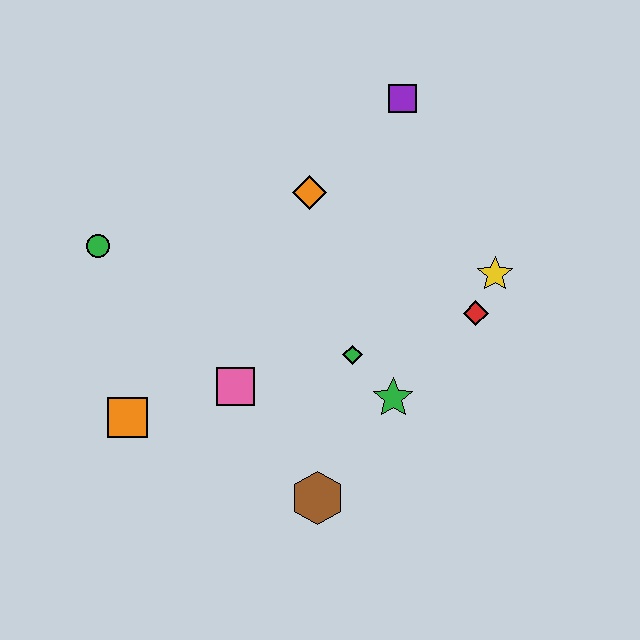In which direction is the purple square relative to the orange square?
The purple square is above the orange square.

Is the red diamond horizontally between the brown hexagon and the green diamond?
No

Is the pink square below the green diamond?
Yes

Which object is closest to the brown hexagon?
The green star is closest to the brown hexagon.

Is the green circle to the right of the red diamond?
No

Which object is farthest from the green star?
The green circle is farthest from the green star.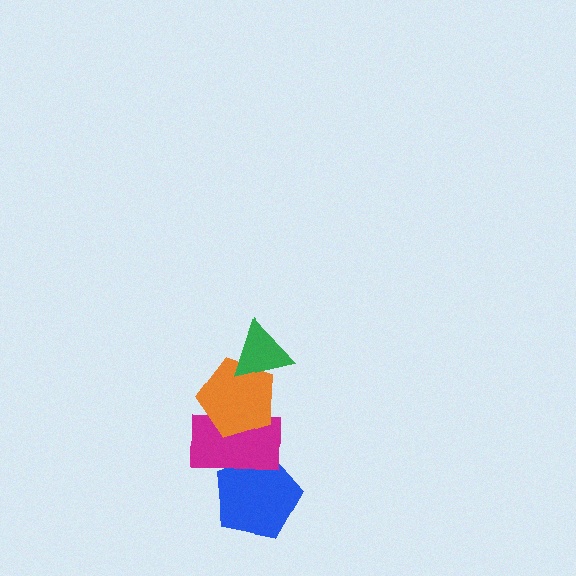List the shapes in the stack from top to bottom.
From top to bottom: the green triangle, the orange pentagon, the magenta rectangle, the blue pentagon.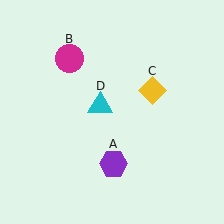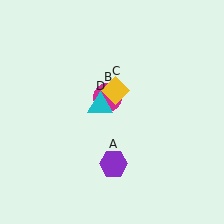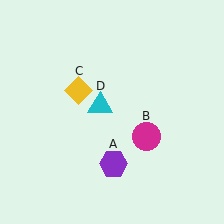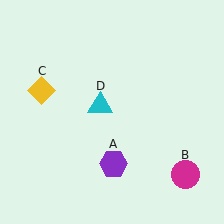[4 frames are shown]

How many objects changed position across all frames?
2 objects changed position: magenta circle (object B), yellow diamond (object C).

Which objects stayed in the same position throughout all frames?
Purple hexagon (object A) and cyan triangle (object D) remained stationary.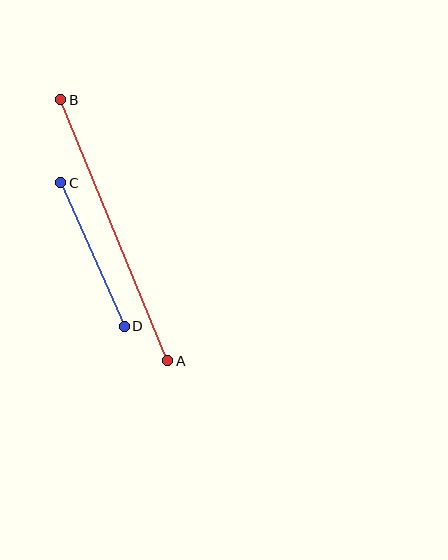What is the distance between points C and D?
The distance is approximately 157 pixels.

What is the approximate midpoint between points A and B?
The midpoint is at approximately (114, 230) pixels.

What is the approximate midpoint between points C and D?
The midpoint is at approximately (92, 254) pixels.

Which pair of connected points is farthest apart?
Points A and B are farthest apart.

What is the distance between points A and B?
The distance is approximately 282 pixels.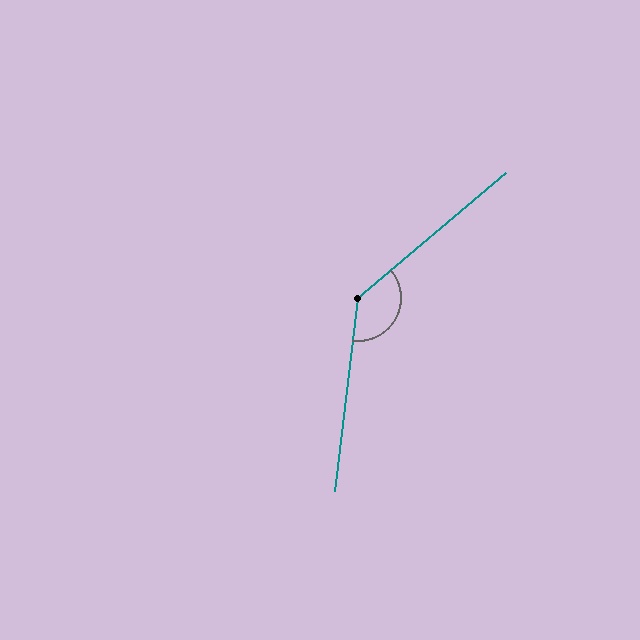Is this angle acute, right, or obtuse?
It is obtuse.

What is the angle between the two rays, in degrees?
Approximately 137 degrees.